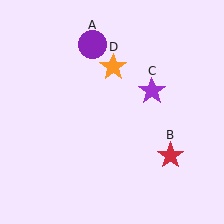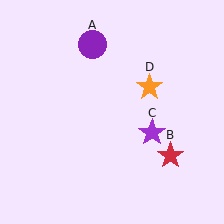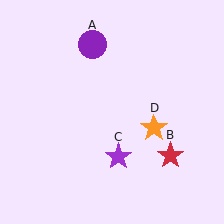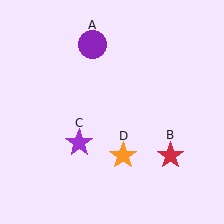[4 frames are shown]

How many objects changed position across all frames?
2 objects changed position: purple star (object C), orange star (object D).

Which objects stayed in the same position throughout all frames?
Purple circle (object A) and red star (object B) remained stationary.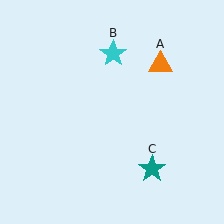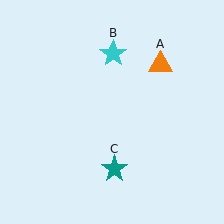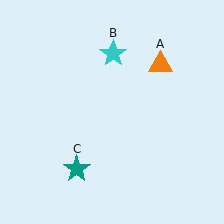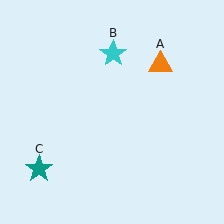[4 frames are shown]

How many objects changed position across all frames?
1 object changed position: teal star (object C).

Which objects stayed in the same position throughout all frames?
Orange triangle (object A) and cyan star (object B) remained stationary.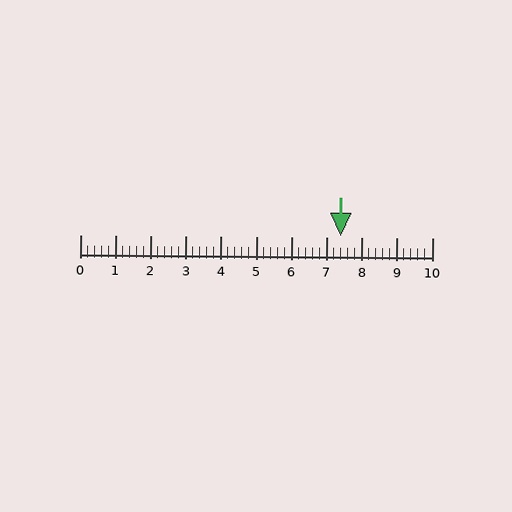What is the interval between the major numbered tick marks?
The major tick marks are spaced 1 units apart.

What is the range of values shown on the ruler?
The ruler shows values from 0 to 10.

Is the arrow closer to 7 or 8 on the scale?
The arrow is closer to 7.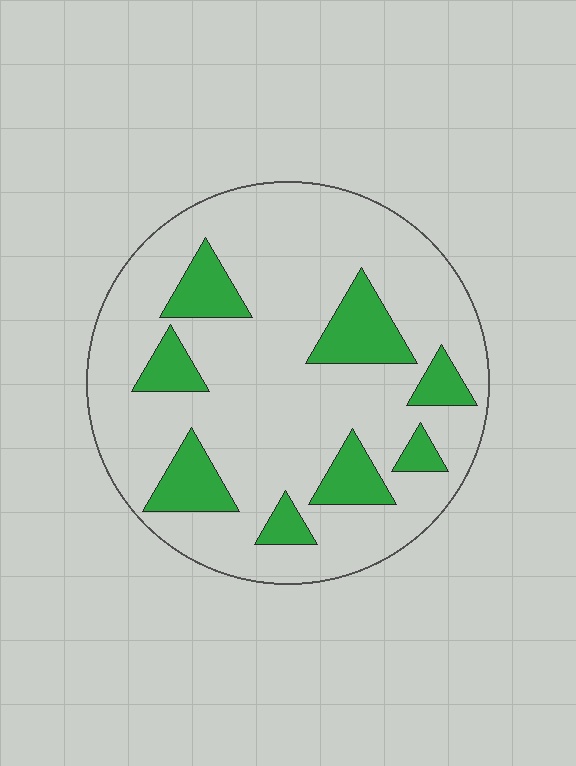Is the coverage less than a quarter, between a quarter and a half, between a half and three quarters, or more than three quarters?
Less than a quarter.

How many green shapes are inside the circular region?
8.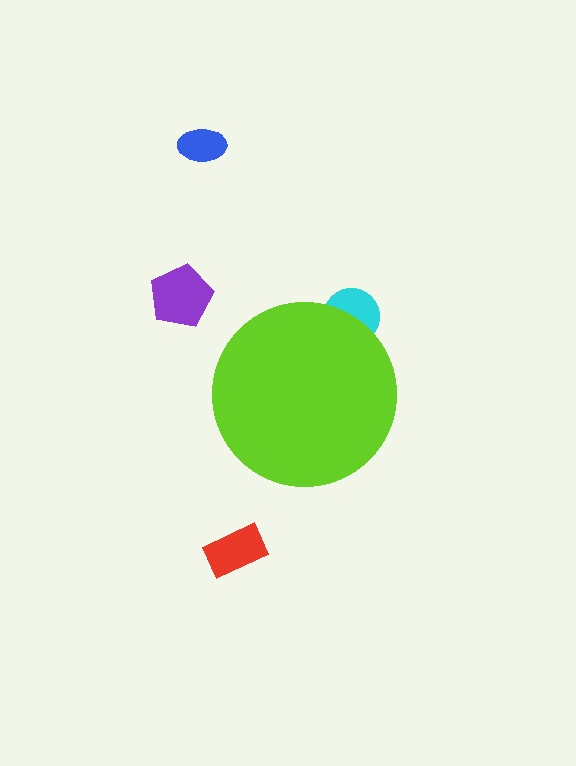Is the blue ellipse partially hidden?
No, the blue ellipse is fully visible.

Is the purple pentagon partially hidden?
No, the purple pentagon is fully visible.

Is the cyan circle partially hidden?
Yes, the cyan circle is partially hidden behind the lime circle.